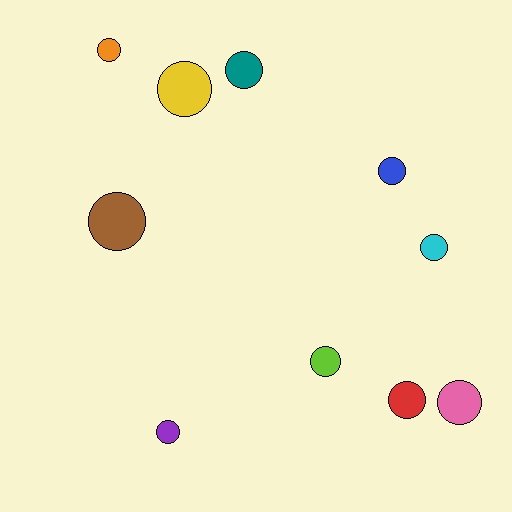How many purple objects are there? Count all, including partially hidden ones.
There is 1 purple object.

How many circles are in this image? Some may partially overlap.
There are 10 circles.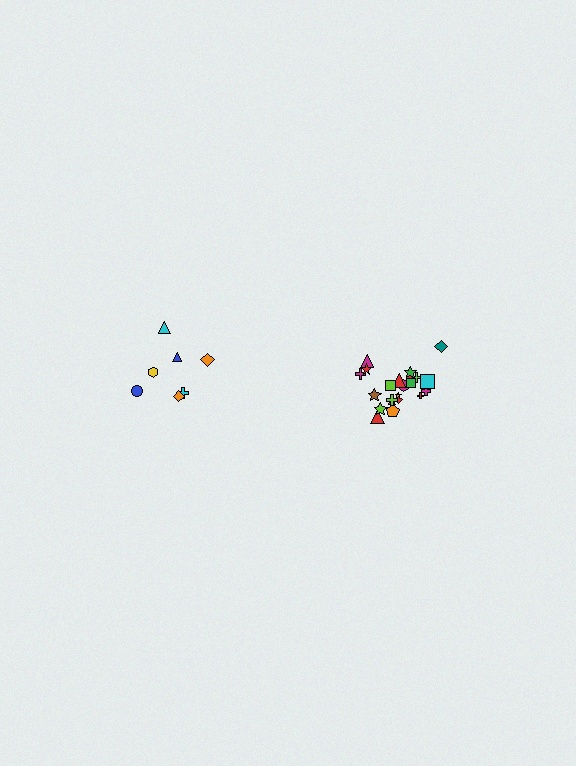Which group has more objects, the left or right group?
The right group.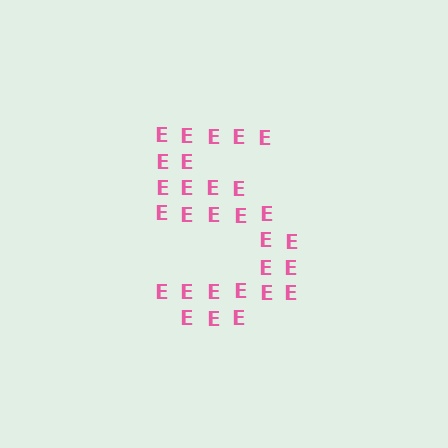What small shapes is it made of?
It is made of small letter E's.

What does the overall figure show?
The overall figure shows the digit 5.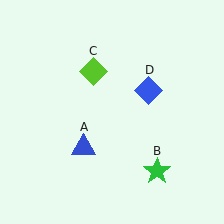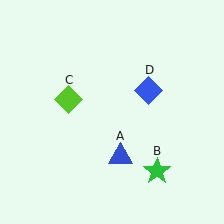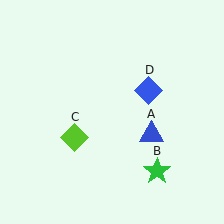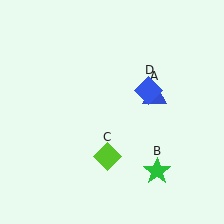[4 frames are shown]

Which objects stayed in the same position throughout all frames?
Green star (object B) and blue diamond (object D) remained stationary.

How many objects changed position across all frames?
2 objects changed position: blue triangle (object A), lime diamond (object C).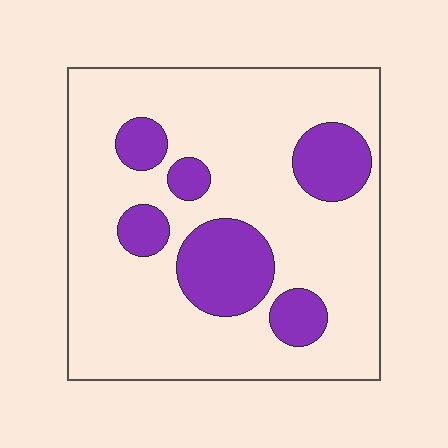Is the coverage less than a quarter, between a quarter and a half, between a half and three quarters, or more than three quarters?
Less than a quarter.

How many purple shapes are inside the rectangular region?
6.